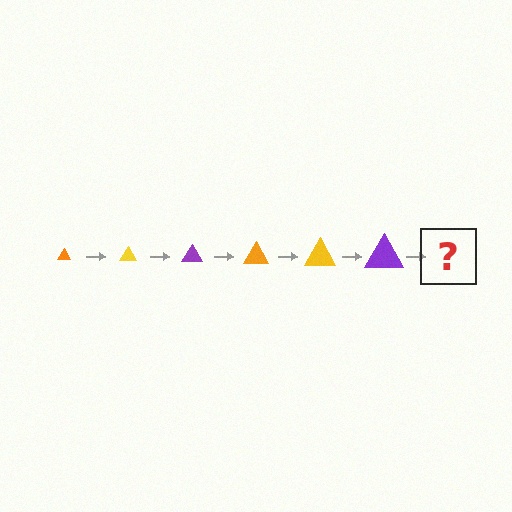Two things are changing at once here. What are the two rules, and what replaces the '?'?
The two rules are that the triangle grows larger each step and the color cycles through orange, yellow, and purple. The '?' should be an orange triangle, larger than the previous one.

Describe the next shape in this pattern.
It should be an orange triangle, larger than the previous one.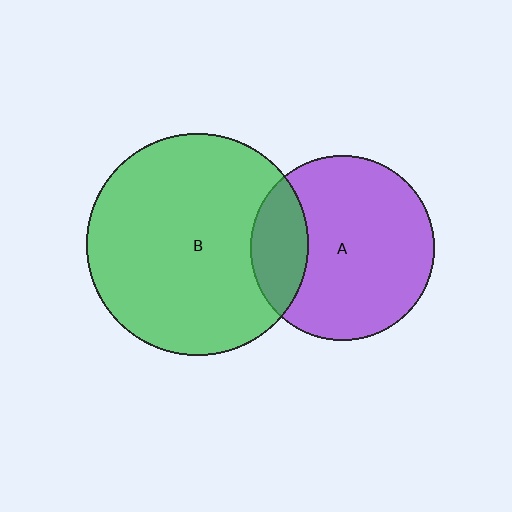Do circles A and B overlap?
Yes.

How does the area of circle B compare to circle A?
Approximately 1.4 times.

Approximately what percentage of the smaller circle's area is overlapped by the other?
Approximately 20%.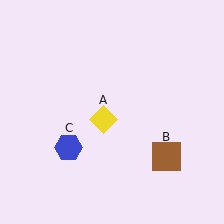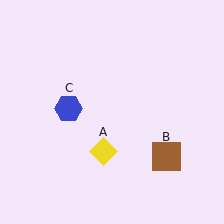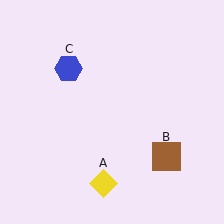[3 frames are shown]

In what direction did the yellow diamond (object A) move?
The yellow diamond (object A) moved down.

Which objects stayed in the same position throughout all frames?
Brown square (object B) remained stationary.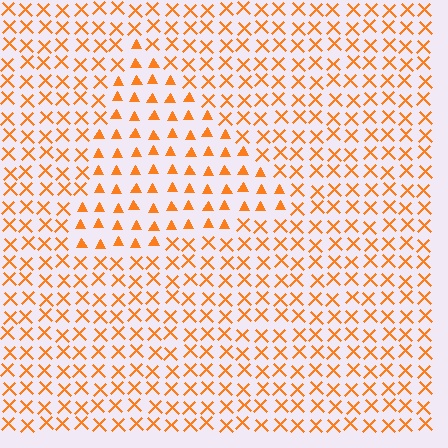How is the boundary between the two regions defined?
The boundary is defined by a change in element shape: triangles inside vs. X marks outside. All elements share the same color and spacing.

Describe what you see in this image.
The image is filled with small orange elements arranged in a uniform grid. A triangle-shaped region contains triangles, while the surrounding area contains X marks. The boundary is defined purely by the change in element shape.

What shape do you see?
I see a triangle.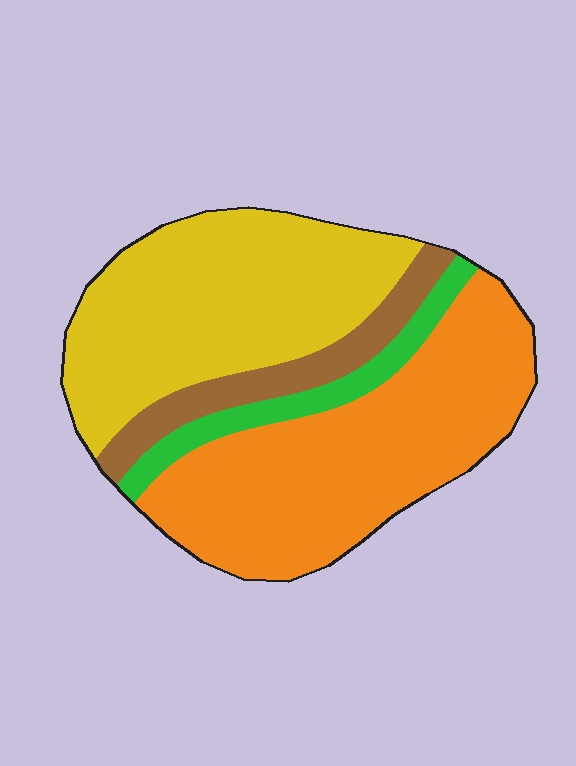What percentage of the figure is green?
Green takes up about one tenth (1/10) of the figure.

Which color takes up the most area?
Orange, at roughly 45%.